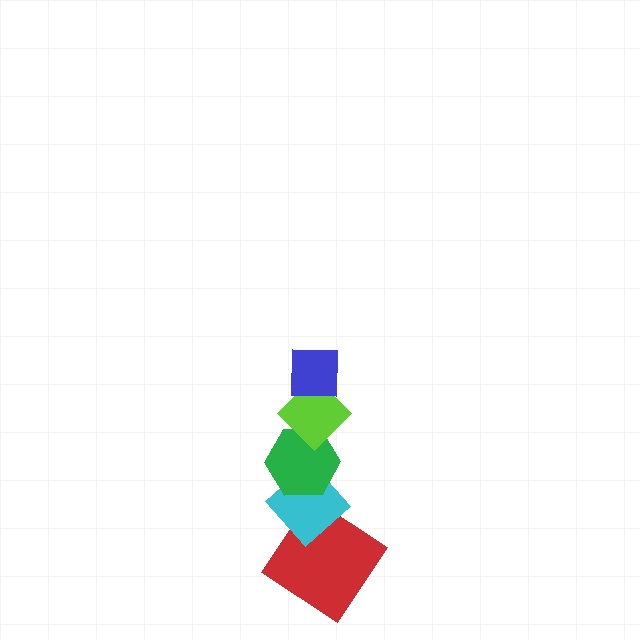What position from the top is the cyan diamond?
The cyan diamond is 4th from the top.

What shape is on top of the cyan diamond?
The green hexagon is on top of the cyan diamond.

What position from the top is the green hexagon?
The green hexagon is 3rd from the top.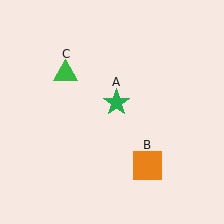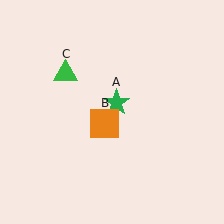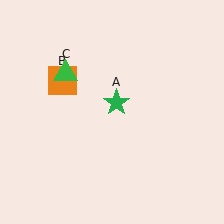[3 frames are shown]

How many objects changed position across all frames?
1 object changed position: orange square (object B).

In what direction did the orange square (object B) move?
The orange square (object B) moved up and to the left.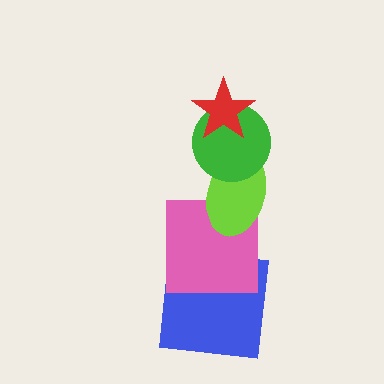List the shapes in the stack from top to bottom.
From top to bottom: the red star, the green circle, the lime ellipse, the pink square, the blue square.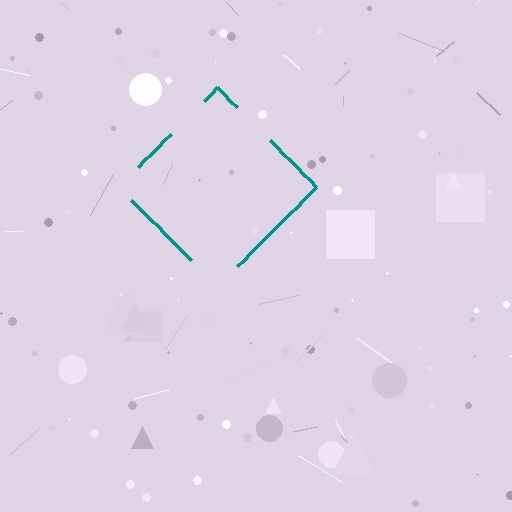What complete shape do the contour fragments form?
The contour fragments form a diamond.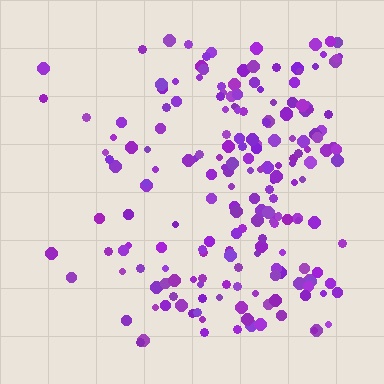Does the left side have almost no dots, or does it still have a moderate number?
Still a moderate number, just noticeably fewer than the right.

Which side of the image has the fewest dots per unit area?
The left.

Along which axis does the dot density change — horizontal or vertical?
Horizontal.